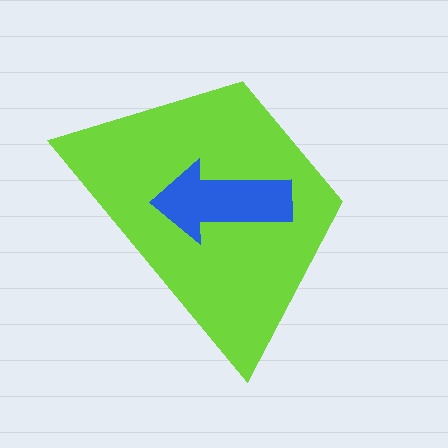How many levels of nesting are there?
2.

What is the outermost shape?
The lime trapezoid.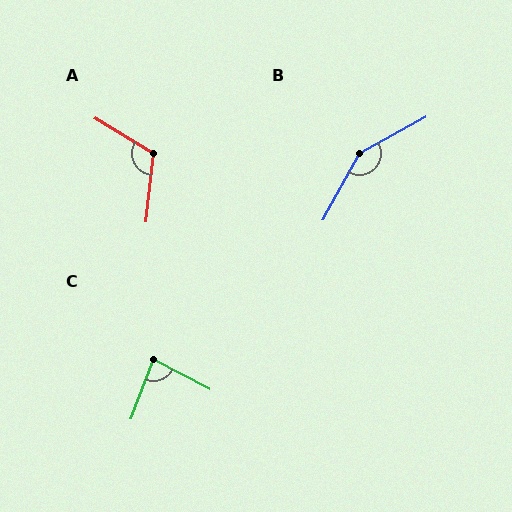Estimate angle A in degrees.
Approximately 115 degrees.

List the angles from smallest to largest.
C (83°), A (115°), B (148°).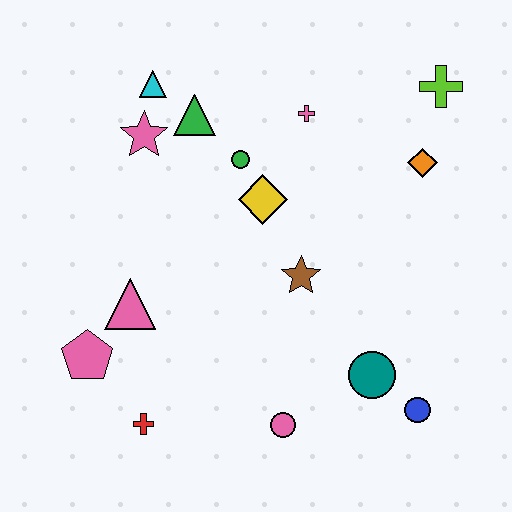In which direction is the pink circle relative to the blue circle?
The pink circle is to the left of the blue circle.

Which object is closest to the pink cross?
The green circle is closest to the pink cross.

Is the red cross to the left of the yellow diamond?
Yes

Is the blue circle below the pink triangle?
Yes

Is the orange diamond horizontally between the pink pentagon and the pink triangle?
No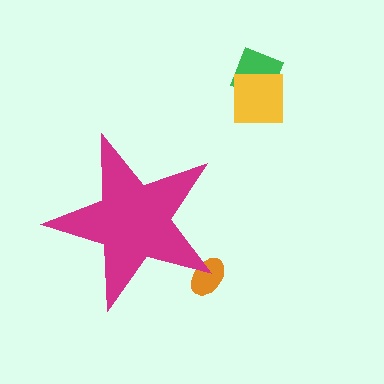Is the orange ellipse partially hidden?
Yes, the orange ellipse is partially hidden behind the magenta star.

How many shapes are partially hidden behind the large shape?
1 shape is partially hidden.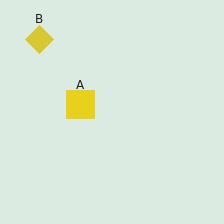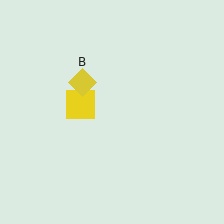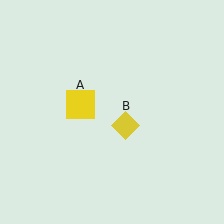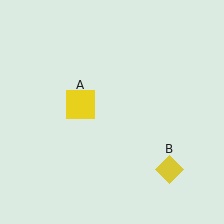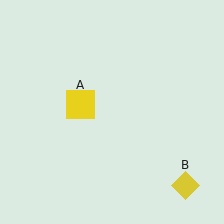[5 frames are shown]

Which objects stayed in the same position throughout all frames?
Yellow square (object A) remained stationary.